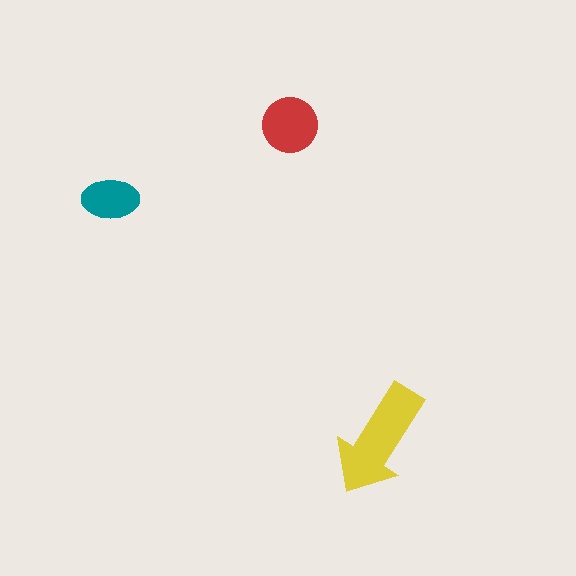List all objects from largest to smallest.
The yellow arrow, the red circle, the teal ellipse.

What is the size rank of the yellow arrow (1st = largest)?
1st.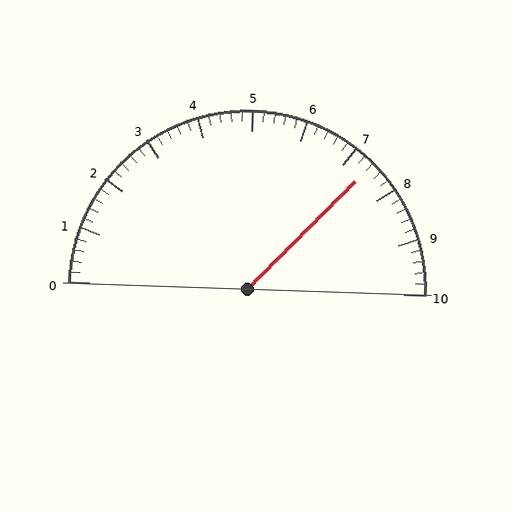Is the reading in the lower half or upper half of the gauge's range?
The reading is in the upper half of the range (0 to 10).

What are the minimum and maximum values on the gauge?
The gauge ranges from 0 to 10.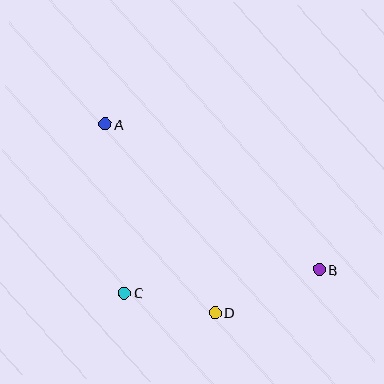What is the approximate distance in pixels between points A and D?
The distance between A and D is approximately 218 pixels.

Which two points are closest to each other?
Points C and D are closest to each other.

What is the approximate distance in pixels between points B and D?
The distance between B and D is approximately 113 pixels.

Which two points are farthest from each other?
Points A and B are farthest from each other.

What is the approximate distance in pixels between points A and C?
The distance between A and C is approximately 170 pixels.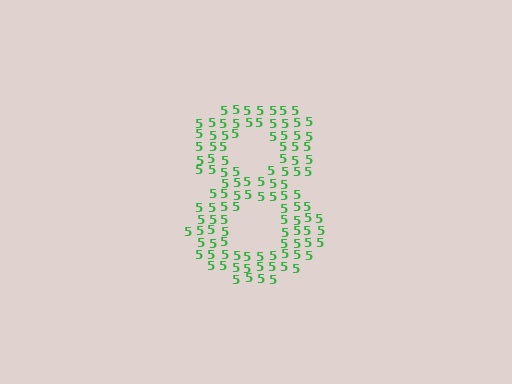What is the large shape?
The large shape is the digit 8.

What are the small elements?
The small elements are digit 5's.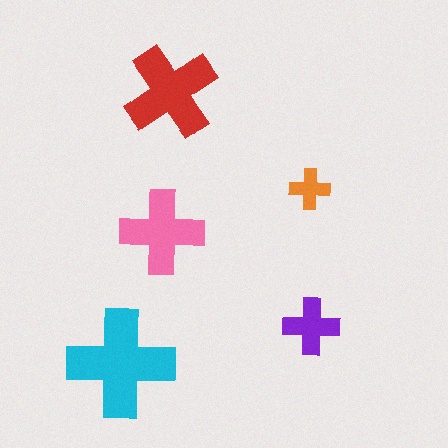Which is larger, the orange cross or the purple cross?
The purple one.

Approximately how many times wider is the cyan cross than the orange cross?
About 2.5 times wider.